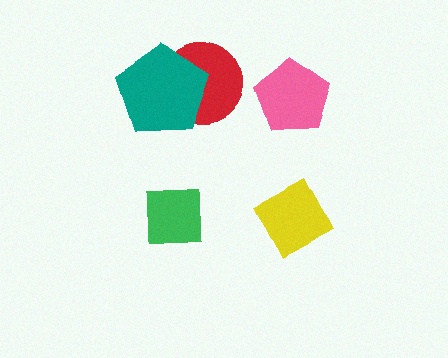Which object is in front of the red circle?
The teal pentagon is in front of the red circle.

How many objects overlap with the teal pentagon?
1 object overlaps with the teal pentagon.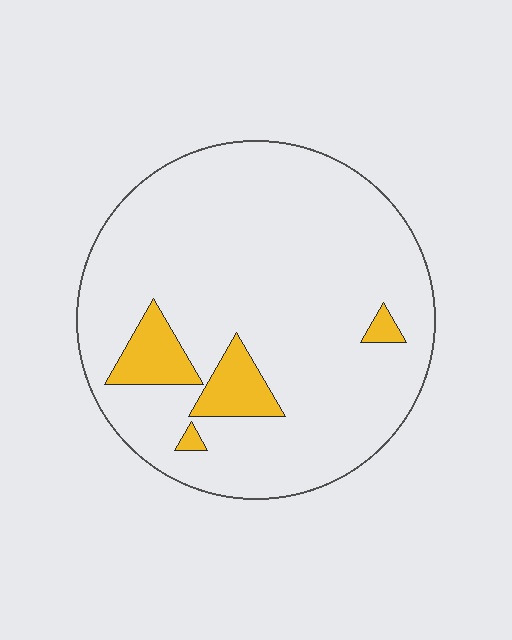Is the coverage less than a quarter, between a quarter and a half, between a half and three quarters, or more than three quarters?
Less than a quarter.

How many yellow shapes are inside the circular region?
4.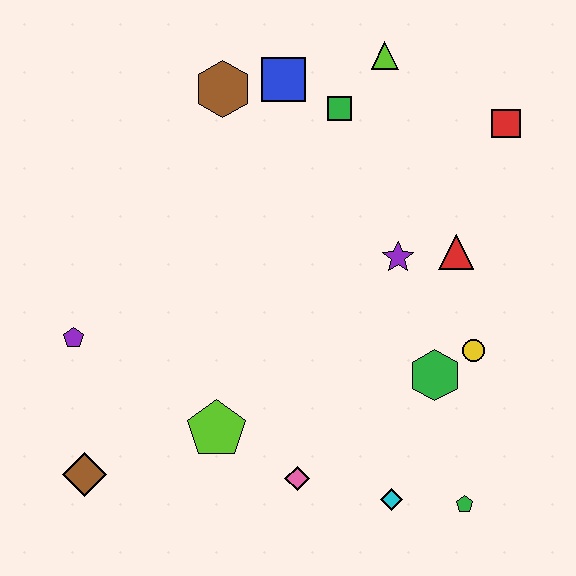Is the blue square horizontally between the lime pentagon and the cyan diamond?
Yes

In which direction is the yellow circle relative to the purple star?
The yellow circle is below the purple star.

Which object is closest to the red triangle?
The purple star is closest to the red triangle.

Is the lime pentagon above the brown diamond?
Yes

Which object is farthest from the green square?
The brown diamond is farthest from the green square.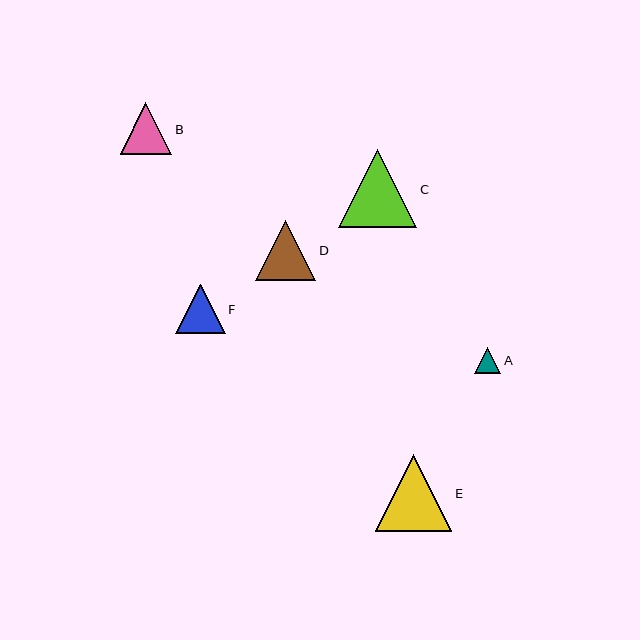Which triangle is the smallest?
Triangle A is the smallest with a size of approximately 26 pixels.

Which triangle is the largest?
Triangle C is the largest with a size of approximately 79 pixels.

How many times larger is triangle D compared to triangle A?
Triangle D is approximately 2.3 times the size of triangle A.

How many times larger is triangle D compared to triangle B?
Triangle D is approximately 1.2 times the size of triangle B.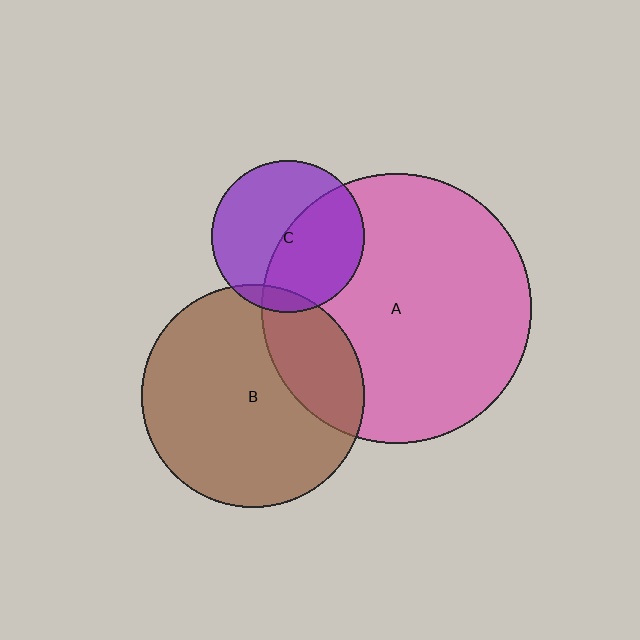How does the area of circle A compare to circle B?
Approximately 1.5 times.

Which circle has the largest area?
Circle A (pink).